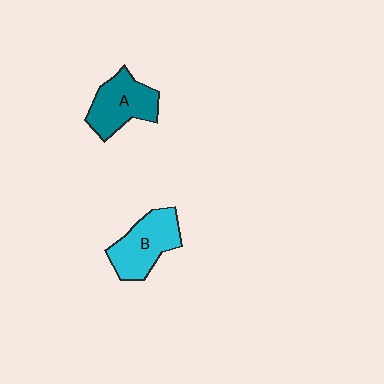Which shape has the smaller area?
Shape A (teal).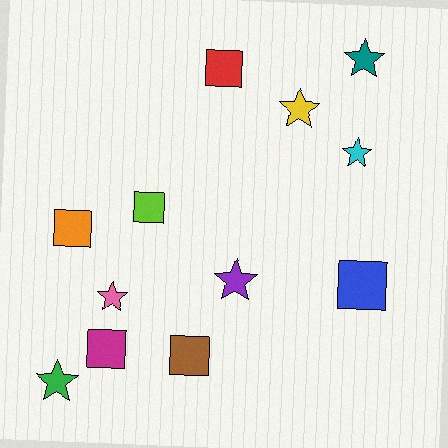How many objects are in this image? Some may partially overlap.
There are 12 objects.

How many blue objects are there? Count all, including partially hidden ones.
There is 1 blue object.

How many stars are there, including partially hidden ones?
There are 6 stars.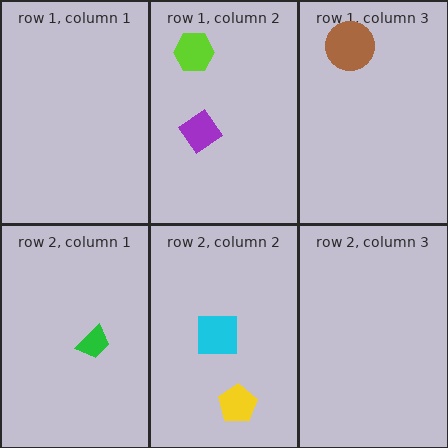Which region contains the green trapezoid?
The row 2, column 1 region.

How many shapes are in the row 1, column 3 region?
1.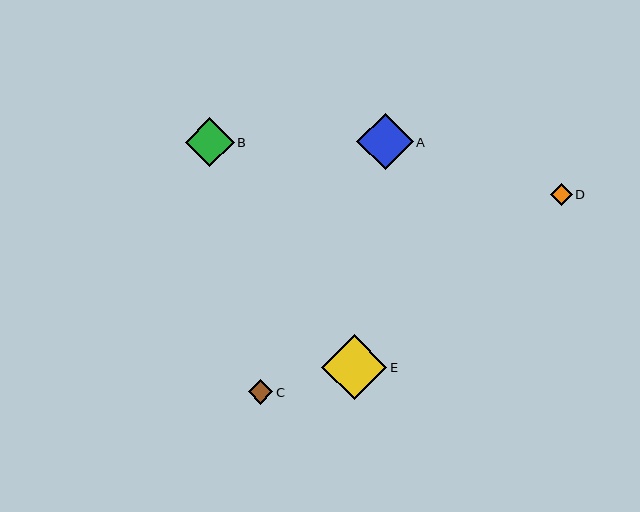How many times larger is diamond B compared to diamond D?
Diamond B is approximately 2.3 times the size of diamond D.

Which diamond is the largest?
Diamond E is the largest with a size of approximately 65 pixels.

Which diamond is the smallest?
Diamond D is the smallest with a size of approximately 22 pixels.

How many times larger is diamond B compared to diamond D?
Diamond B is approximately 2.3 times the size of diamond D.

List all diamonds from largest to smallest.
From largest to smallest: E, A, B, C, D.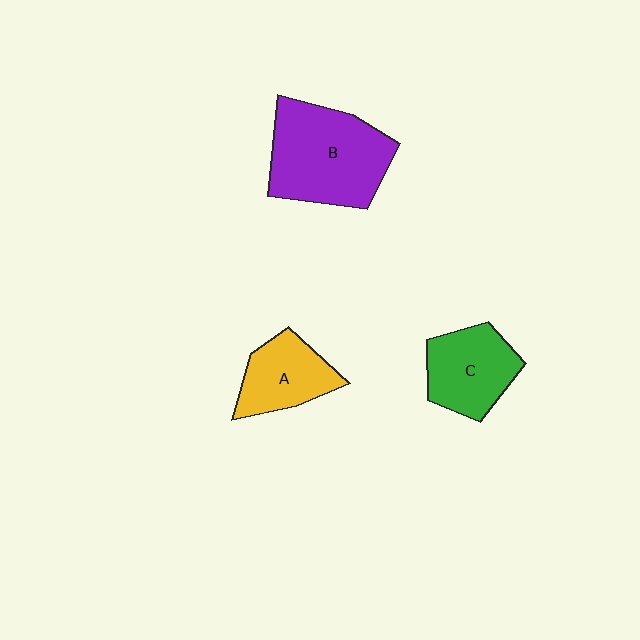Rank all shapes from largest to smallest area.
From largest to smallest: B (purple), C (green), A (yellow).